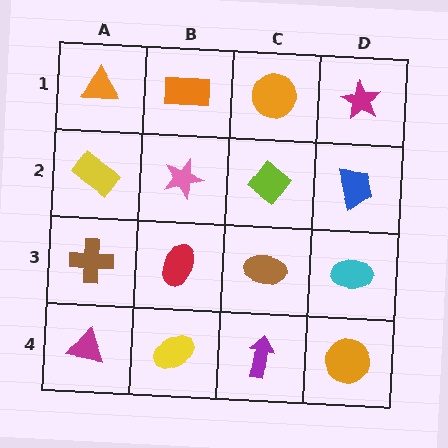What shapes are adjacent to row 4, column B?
A red ellipse (row 3, column B), a magenta triangle (row 4, column A), a purple arrow (row 4, column C).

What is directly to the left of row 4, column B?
A magenta triangle.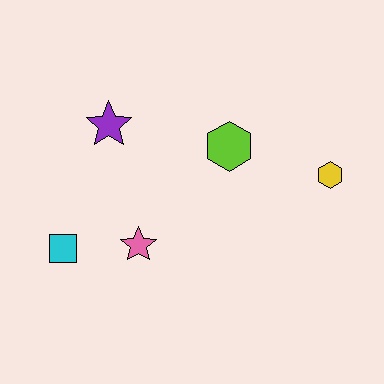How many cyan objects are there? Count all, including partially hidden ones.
There is 1 cyan object.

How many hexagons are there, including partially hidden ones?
There are 2 hexagons.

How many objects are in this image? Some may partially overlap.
There are 5 objects.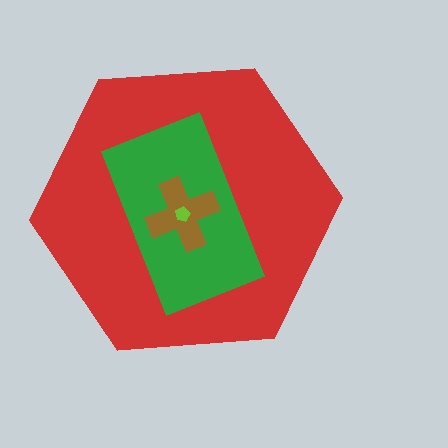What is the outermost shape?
The red hexagon.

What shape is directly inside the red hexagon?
The green rectangle.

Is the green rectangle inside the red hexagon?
Yes.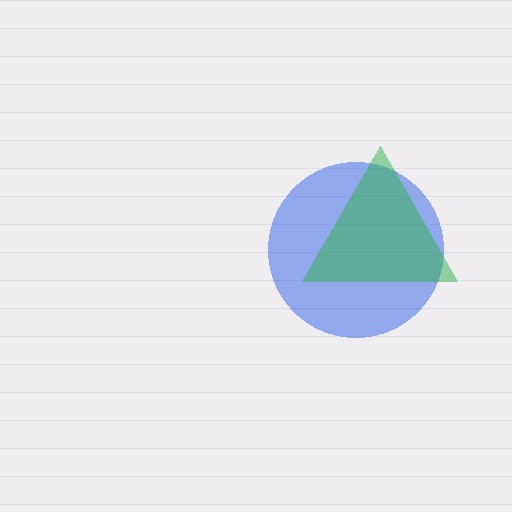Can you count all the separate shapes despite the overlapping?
Yes, there are 2 separate shapes.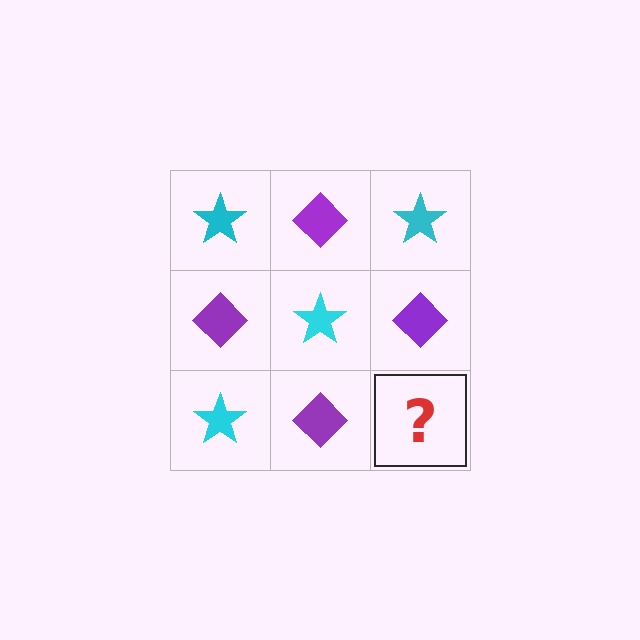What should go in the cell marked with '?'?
The missing cell should contain a cyan star.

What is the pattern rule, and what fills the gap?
The rule is that it alternates cyan star and purple diamond in a checkerboard pattern. The gap should be filled with a cyan star.